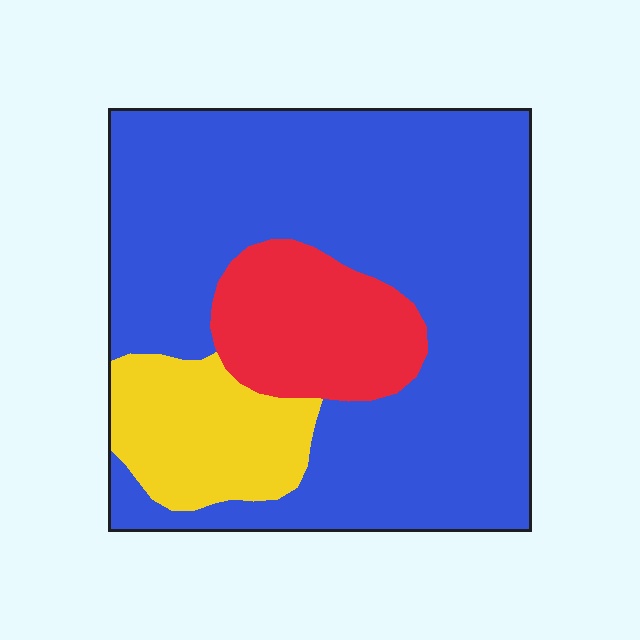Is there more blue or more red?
Blue.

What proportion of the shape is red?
Red takes up about one sixth (1/6) of the shape.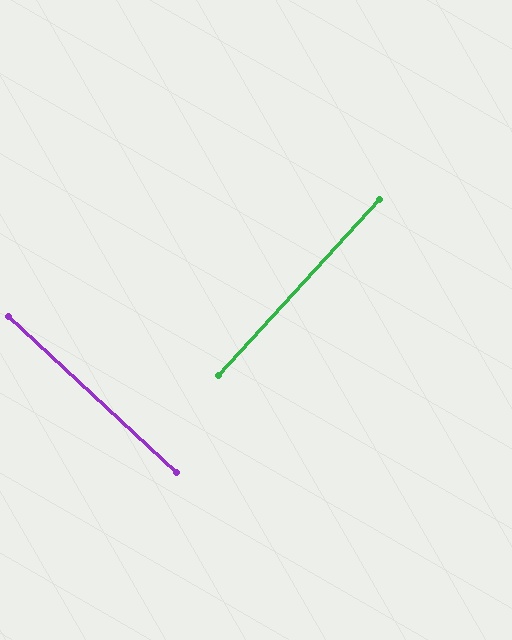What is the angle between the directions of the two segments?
Approximately 90 degrees.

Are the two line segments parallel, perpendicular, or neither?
Perpendicular — they meet at approximately 90°.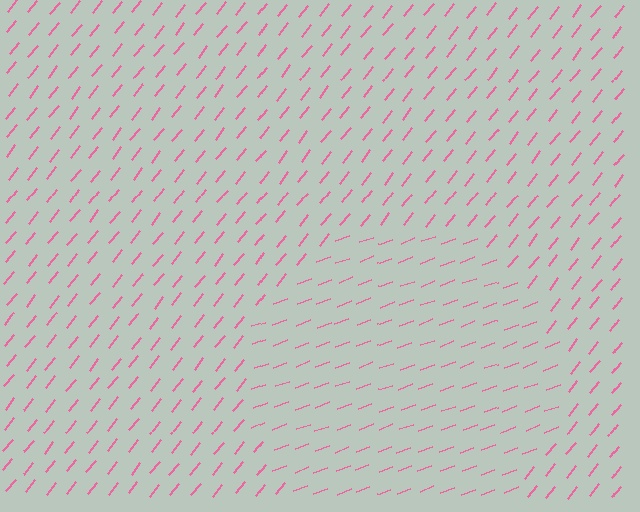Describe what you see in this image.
The image is filled with small pink line segments. A circle region in the image has lines oriented differently from the surrounding lines, creating a visible texture boundary.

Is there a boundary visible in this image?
Yes, there is a texture boundary formed by a change in line orientation.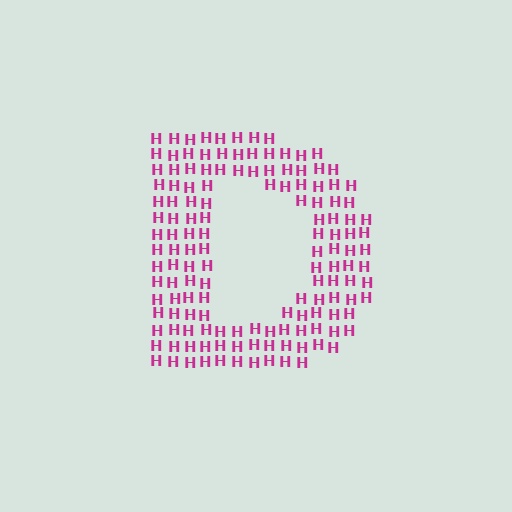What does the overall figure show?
The overall figure shows the letter D.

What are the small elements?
The small elements are letter H's.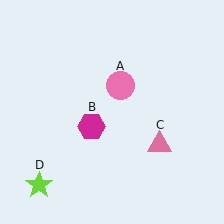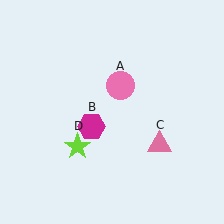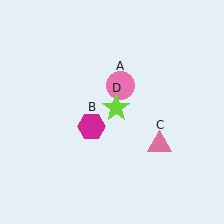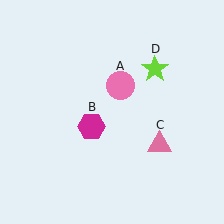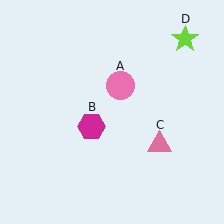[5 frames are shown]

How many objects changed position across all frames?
1 object changed position: lime star (object D).